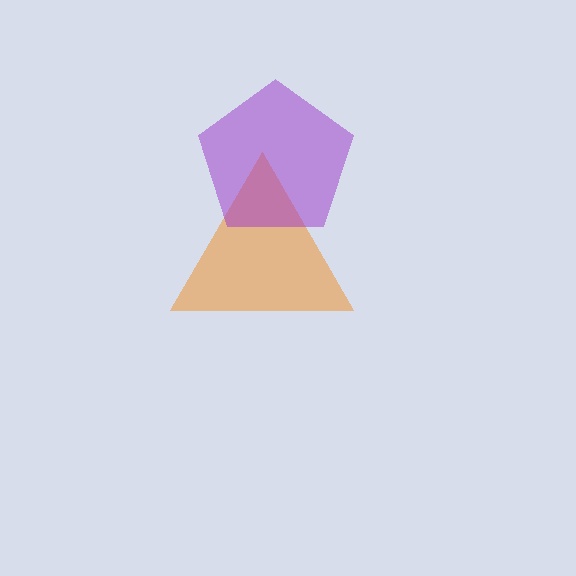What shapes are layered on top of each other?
The layered shapes are: an orange triangle, a purple pentagon.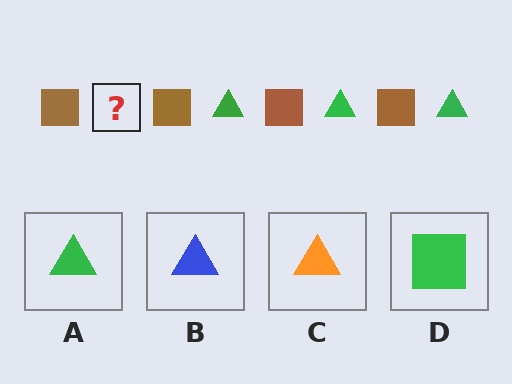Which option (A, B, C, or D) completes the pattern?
A.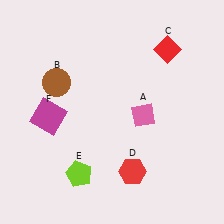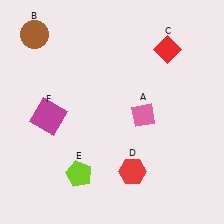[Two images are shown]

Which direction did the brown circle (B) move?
The brown circle (B) moved up.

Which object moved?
The brown circle (B) moved up.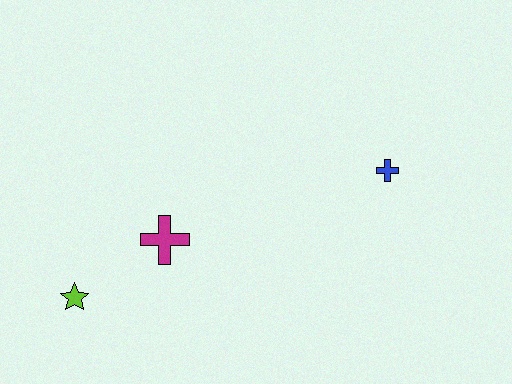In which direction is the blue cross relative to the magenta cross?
The blue cross is to the right of the magenta cross.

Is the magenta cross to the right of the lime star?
Yes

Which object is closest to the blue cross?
The magenta cross is closest to the blue cross.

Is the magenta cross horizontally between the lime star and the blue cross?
Yes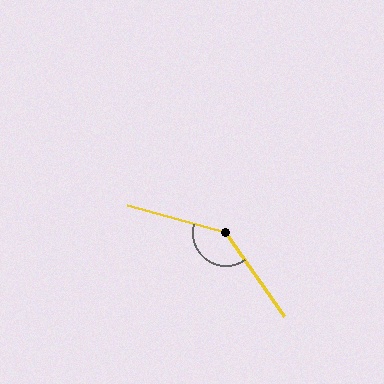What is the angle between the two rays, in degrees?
Approximately 141 degrees.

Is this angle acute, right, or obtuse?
It is obtuse.